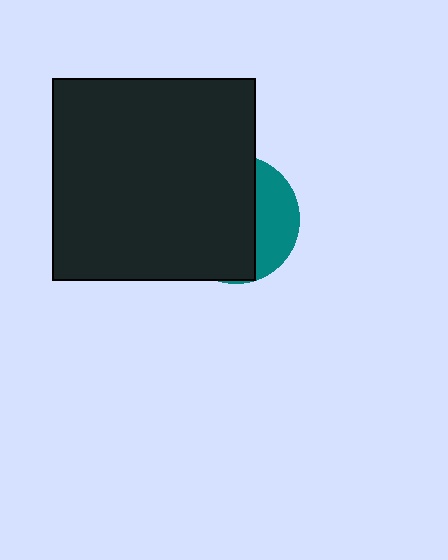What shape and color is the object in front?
The object in front is a black square.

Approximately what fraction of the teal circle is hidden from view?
Roughly 69% of the teal circle is hidden behind the black square.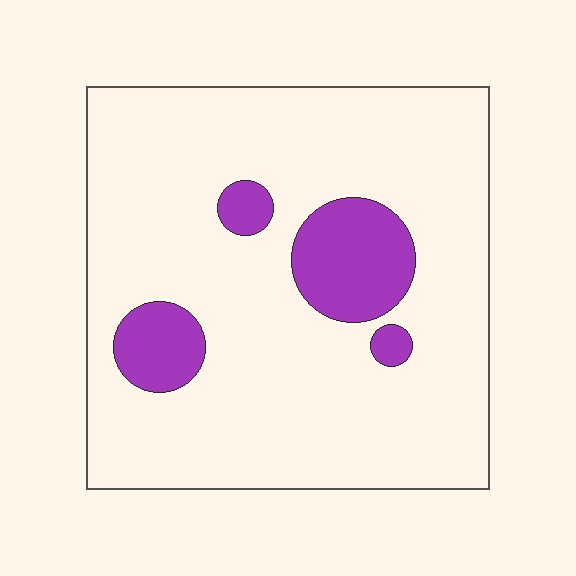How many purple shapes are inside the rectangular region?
4.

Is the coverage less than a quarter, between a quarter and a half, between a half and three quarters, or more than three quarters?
Less than a quarter.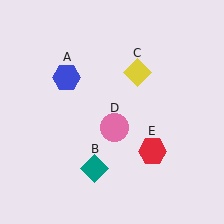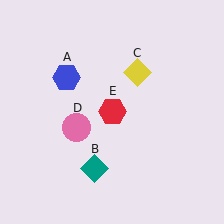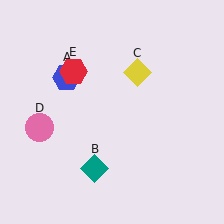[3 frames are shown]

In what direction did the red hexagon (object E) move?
The red hexagon (object E) moved up and to the left.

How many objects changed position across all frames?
2 objects changed position: pink circle (object D), red hexagon (object E).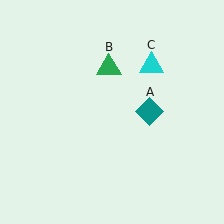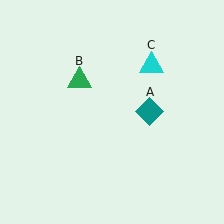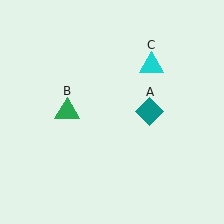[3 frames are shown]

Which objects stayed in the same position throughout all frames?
Teal diamond (object A) and cyan triangle (object C) remained stationary.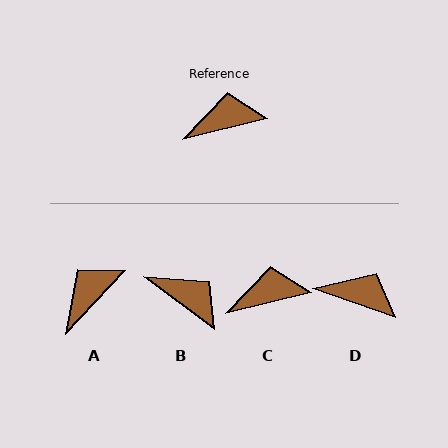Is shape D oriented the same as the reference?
No, it is off by about 34 degrees.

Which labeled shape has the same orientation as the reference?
C.